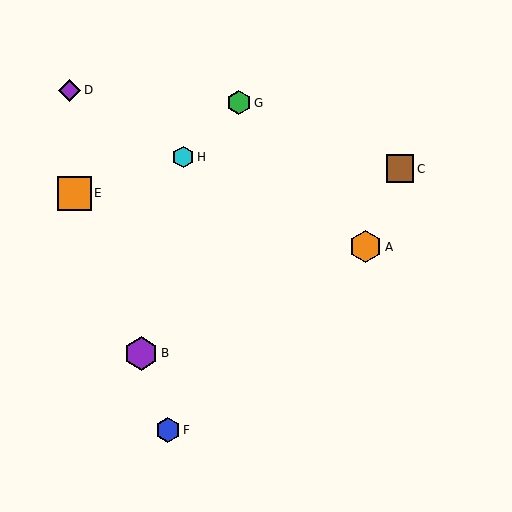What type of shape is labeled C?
Shape C is a brown square.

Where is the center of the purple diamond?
The center of the purple diamond is at (70, 90).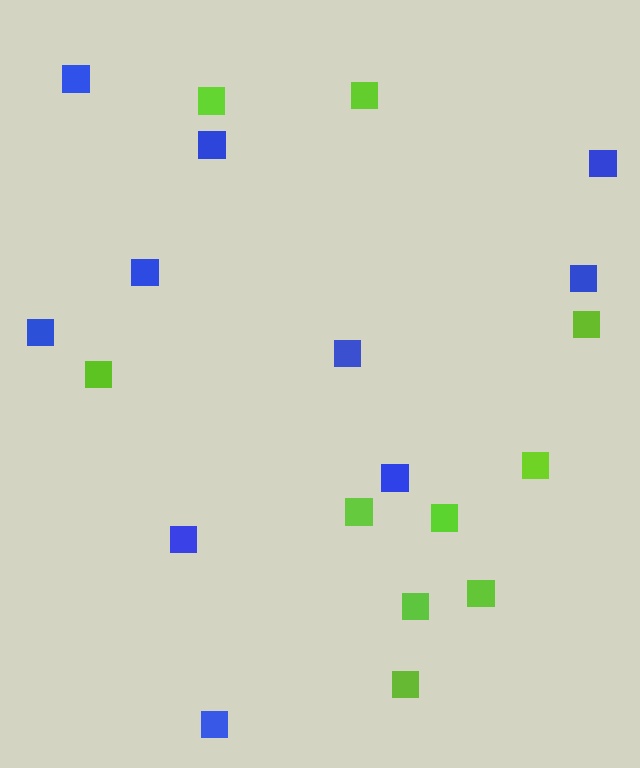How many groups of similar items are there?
There are 2 groups: one group of lime squares (10) and one group of blue squares (10).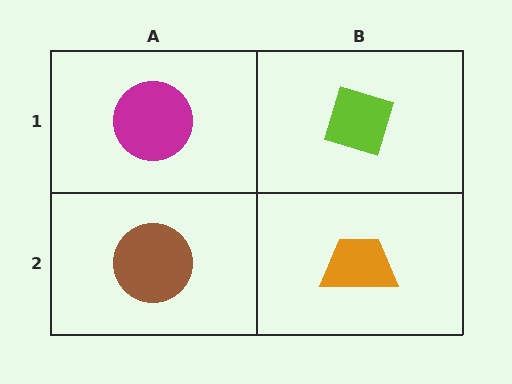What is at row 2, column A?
A brown circle.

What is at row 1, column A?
A magenta circle.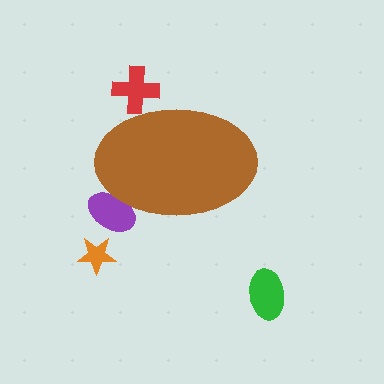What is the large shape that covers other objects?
A brown ellipse.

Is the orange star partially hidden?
No, the orange star is fully visible.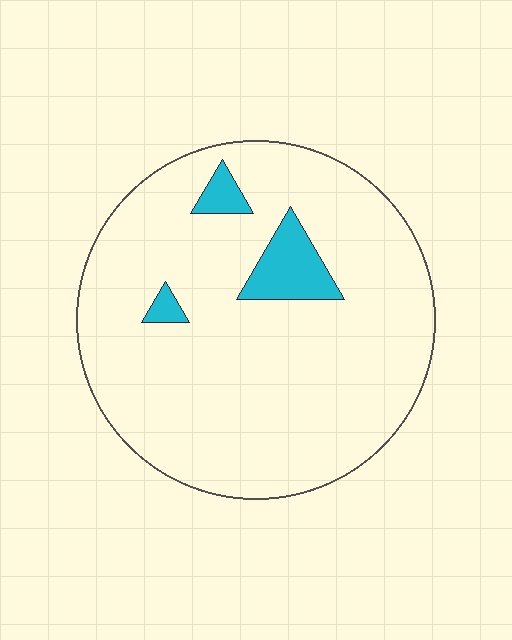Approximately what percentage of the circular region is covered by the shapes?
Approximately 10%.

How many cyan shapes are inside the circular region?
3.